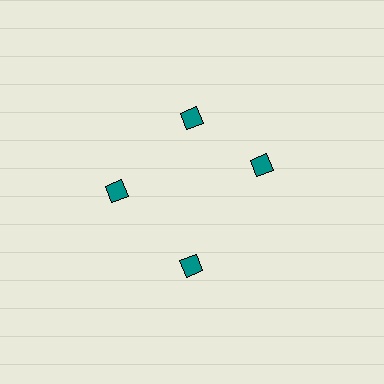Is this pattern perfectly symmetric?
No. The 4 teal diamonds are arranged in a ring, but one element near the 3 o'clock position is rotated out of alignment along the ring, breaking the 4-fold rotational symmetry.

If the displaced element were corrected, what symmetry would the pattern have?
It would have 4-fold rotational symmetry — the pattern would map onto itself every 90 degrees.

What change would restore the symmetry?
The symmetry would be restored by rotating it back into even spacing with its neighbors so that all 4 diamonds sit at equal angles and equal distance from the center.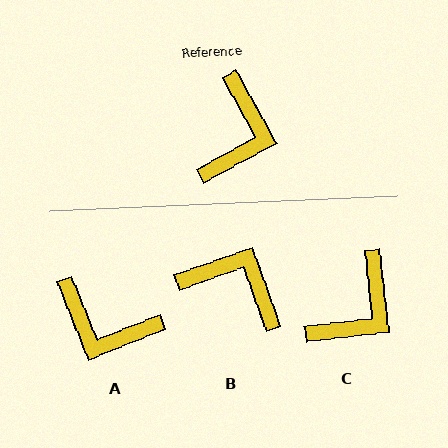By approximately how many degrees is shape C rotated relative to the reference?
Approximately 23 degrees clockwise.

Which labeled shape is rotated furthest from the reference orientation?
A, about 97 degrees away.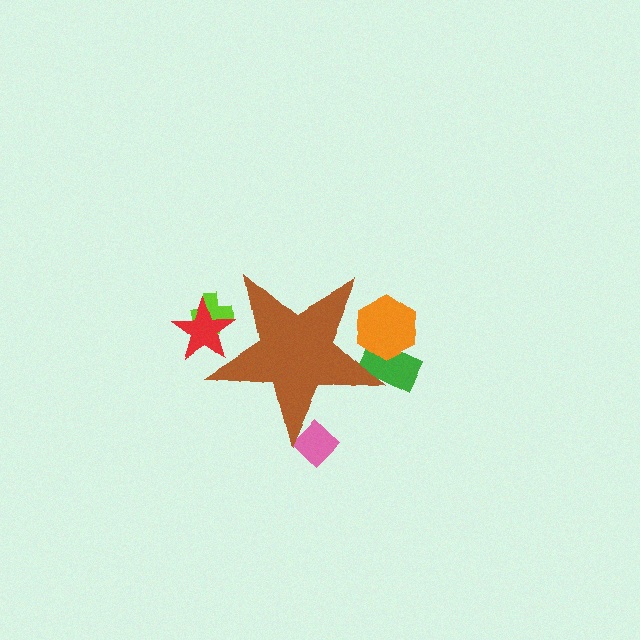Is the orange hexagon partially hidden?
Yes, the orange hexagon is partially hidden behind the brown star.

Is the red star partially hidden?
Yes, the red star is partially hidden behind the brown star.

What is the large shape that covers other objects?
A brown star.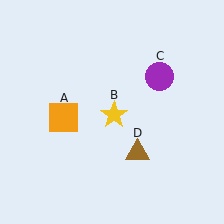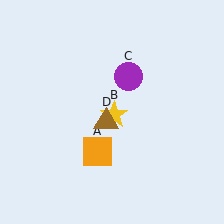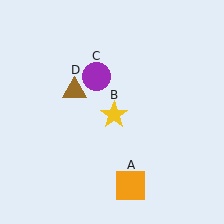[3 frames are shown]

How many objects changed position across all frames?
3 objects changed position: orange square (object A), purple circle (object C), brown triangle (object D).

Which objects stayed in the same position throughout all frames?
Yellow star (object B) remained stationary.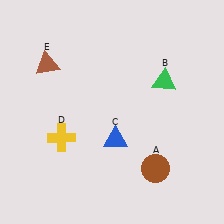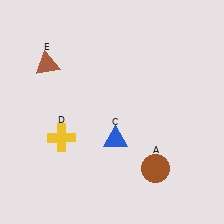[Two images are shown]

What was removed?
The green triangle (B) was removed in Image 2.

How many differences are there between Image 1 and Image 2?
There is 1 difference between the two images.